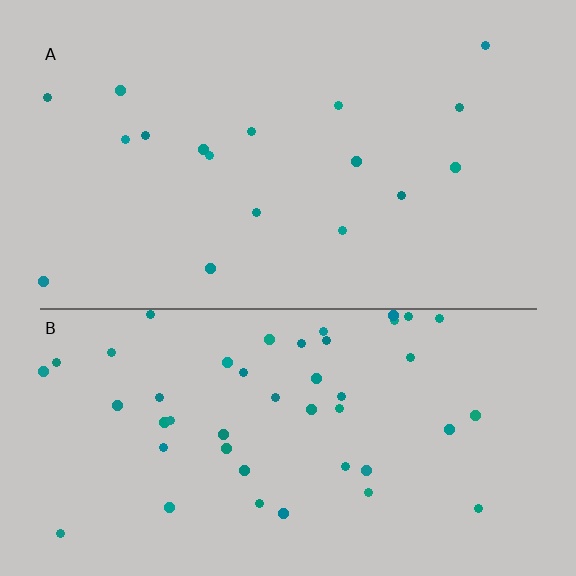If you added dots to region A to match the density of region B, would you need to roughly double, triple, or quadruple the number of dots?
Approximately triple.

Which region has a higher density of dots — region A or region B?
B (the bottom).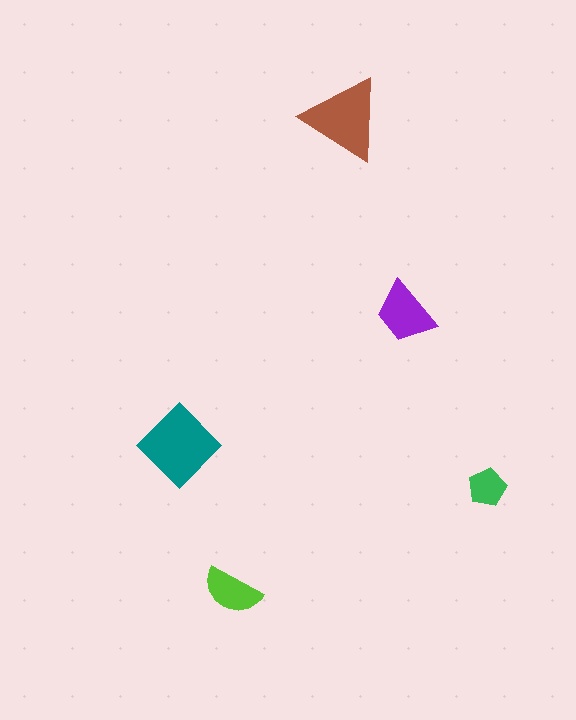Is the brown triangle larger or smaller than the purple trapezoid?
Larger.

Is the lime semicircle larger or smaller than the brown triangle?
Smaller.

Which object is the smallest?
The green pentagon.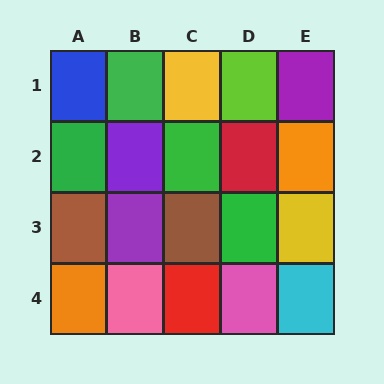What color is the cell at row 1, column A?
Blue.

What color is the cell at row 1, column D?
Lime.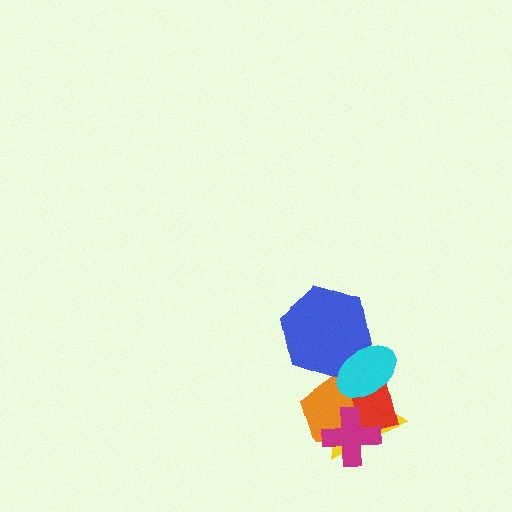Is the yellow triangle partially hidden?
Yes, it is partially covered by another shape.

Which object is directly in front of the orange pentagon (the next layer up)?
The red rectangle is directly in front of the orange pentagon.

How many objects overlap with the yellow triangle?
4 objects overlap with the yellow triangle.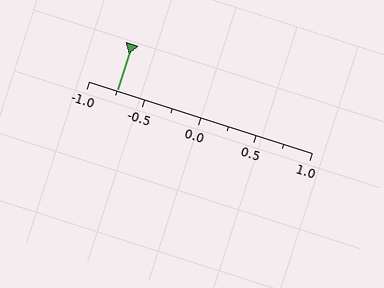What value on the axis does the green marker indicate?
The marker indicates approximately -0.75.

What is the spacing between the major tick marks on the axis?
The major ticks are spaced 0.5 apart.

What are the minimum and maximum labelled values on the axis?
The axis runs from -1.0 to 1.0.